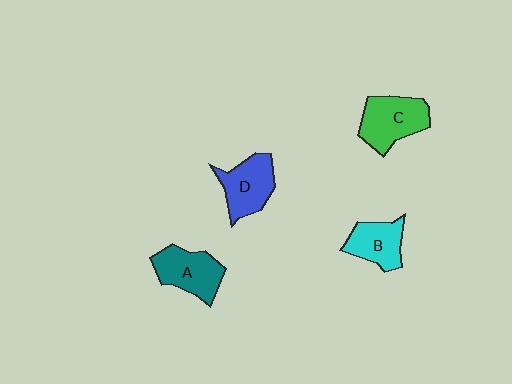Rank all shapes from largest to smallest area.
From largest to smallest: C (green), A (teal), D (blue), B (cyan).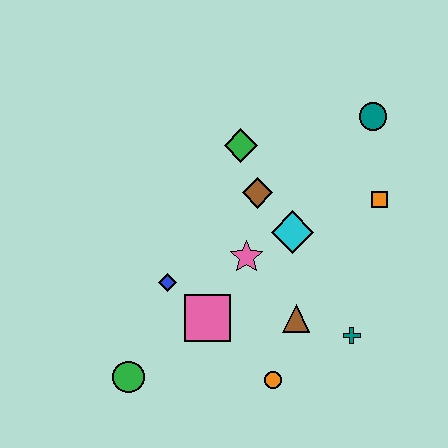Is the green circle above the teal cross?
No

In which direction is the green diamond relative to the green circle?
The green diamond is above the green circle.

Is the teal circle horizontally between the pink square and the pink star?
No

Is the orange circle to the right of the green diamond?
Yes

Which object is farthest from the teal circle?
The green circle is farthest from the teal circle.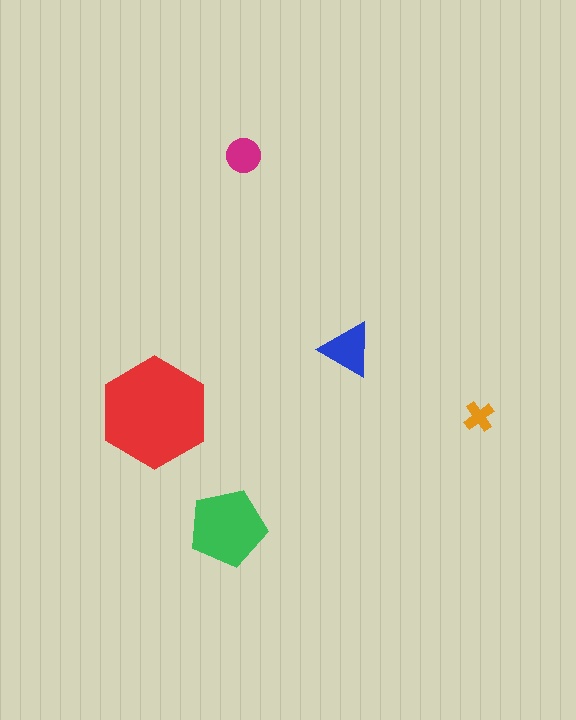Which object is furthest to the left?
The red hexagon is leftmost.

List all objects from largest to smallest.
The red hexagon, the green pentagon, the blue triangle, the magenta circle, the orange cross.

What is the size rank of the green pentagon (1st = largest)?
2nd.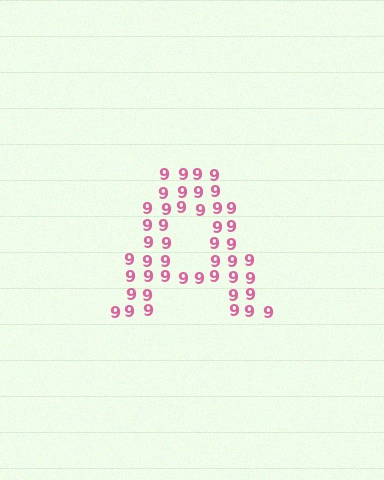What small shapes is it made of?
It is made of small digit 9's.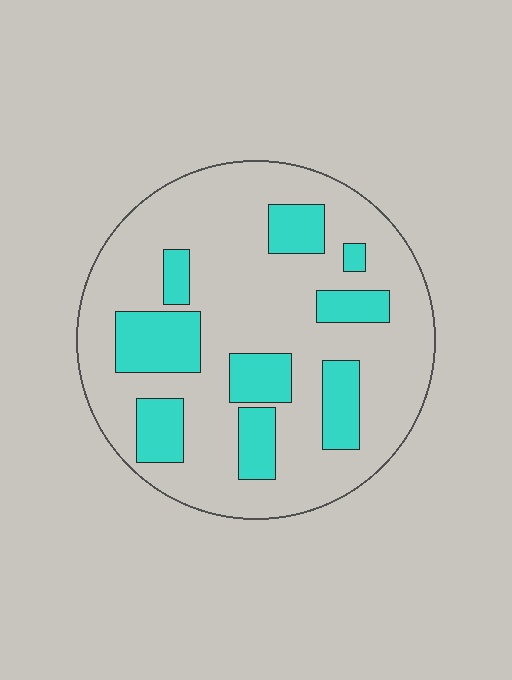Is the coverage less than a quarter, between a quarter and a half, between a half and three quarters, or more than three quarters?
Less than a quarter.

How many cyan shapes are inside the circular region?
9.